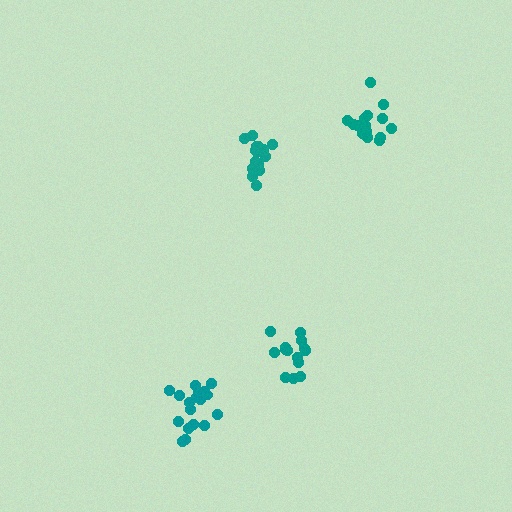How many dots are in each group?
Group 1: 14 dots, Group 2: 16 dots, Group 3: 18 dots, Group 4: 16 dots (64 total).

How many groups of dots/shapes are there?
There are 4 groups.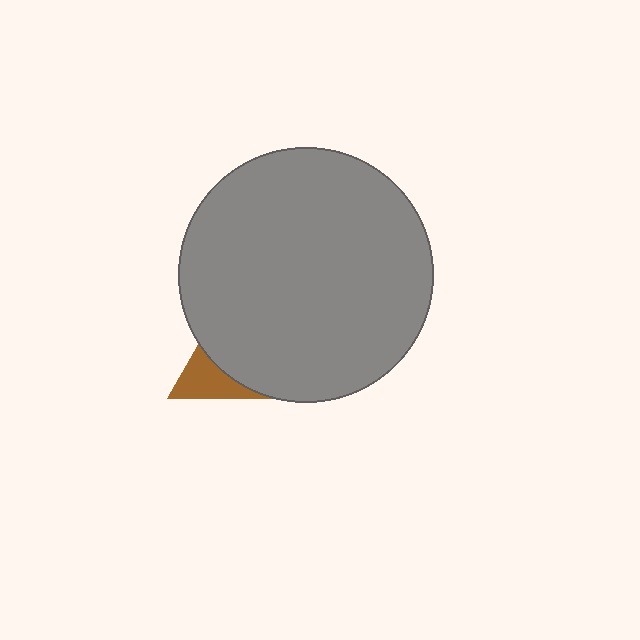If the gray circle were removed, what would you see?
You would see the complete brown triangle.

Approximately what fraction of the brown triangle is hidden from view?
Roughly 65% of the brown triangle is hidden behind the gray circle.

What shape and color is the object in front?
The object in front is a gray circle.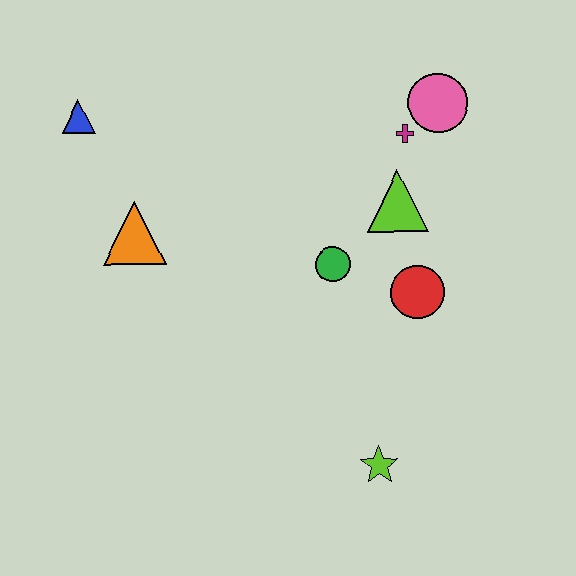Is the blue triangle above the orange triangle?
Yes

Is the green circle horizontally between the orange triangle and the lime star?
Yes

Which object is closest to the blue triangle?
The orange triangle is closest to the blue triangle.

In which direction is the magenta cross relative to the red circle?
The magenta cross is above the red circle.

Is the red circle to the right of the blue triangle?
Yes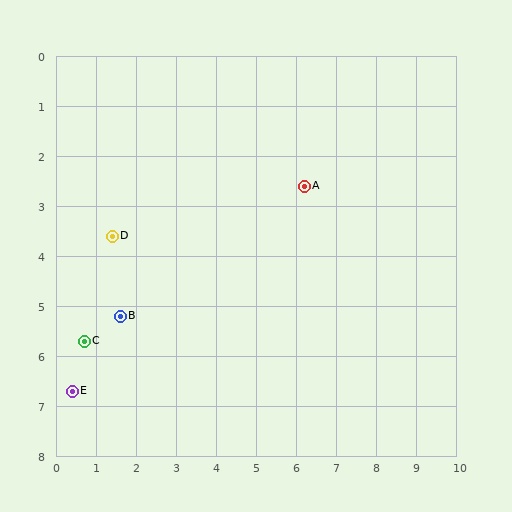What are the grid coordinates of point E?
Point E is at approximately (0.4, 6.7).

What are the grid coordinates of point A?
Point A is at approximately (6.2, 2.6).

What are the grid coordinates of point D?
Point D is at approximately (1.4, 3.6).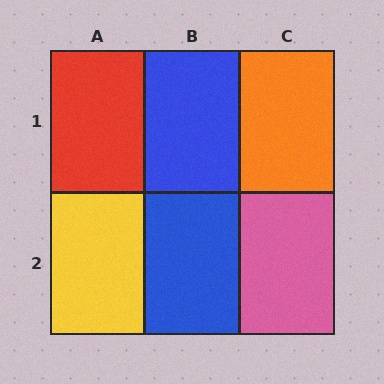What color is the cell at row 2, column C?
Pink.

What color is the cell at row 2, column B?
Blue.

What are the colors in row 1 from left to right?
Red, blue, orange.